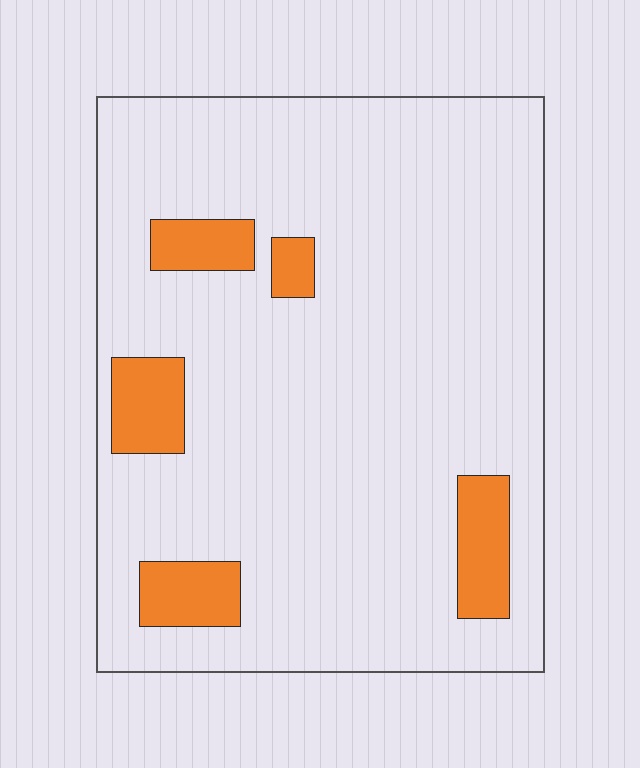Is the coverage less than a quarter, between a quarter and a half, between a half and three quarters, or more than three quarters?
Less than a quarter.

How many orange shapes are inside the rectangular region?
5.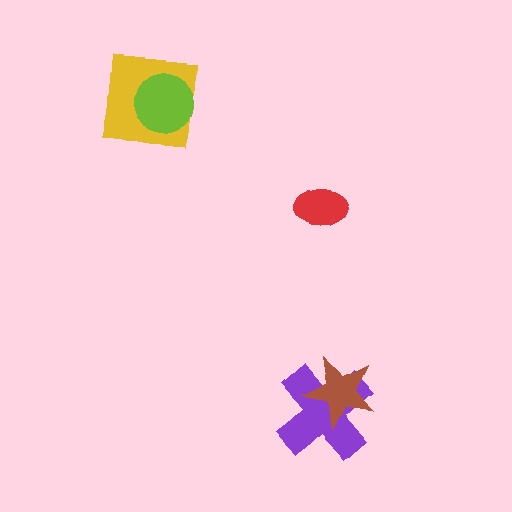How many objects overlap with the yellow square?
1 object overlaps with the yellow square.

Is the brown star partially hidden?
No, no other shape covers it.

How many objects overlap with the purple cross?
1 object overlaps with the purple cross.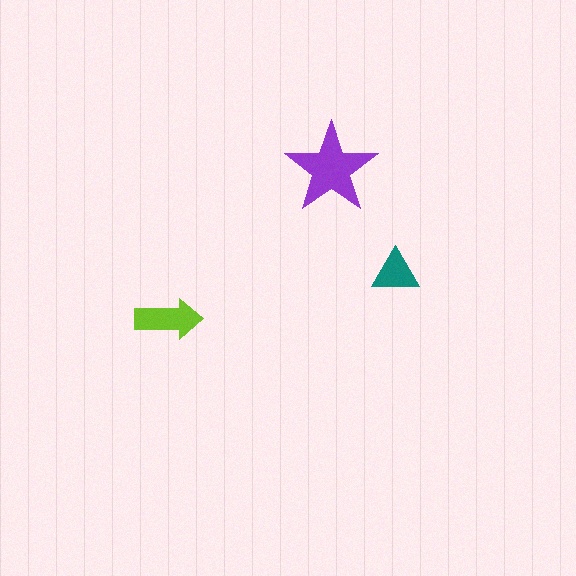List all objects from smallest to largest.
The teal triangle, the lime arrow, the purple star.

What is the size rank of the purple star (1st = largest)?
1st.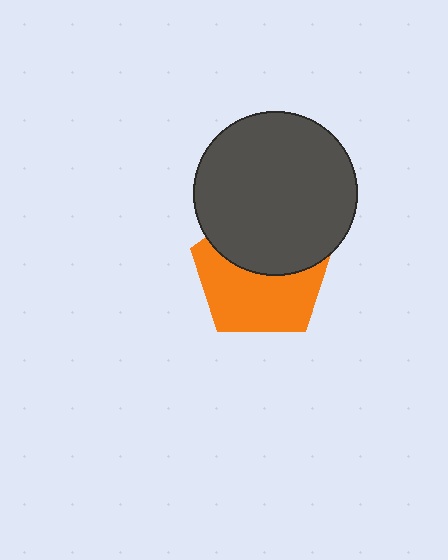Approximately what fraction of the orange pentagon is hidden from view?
Roughly 44% of the orange pentagon is hidden behind the dark gray circle.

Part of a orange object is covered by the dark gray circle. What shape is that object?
It is a pentagon.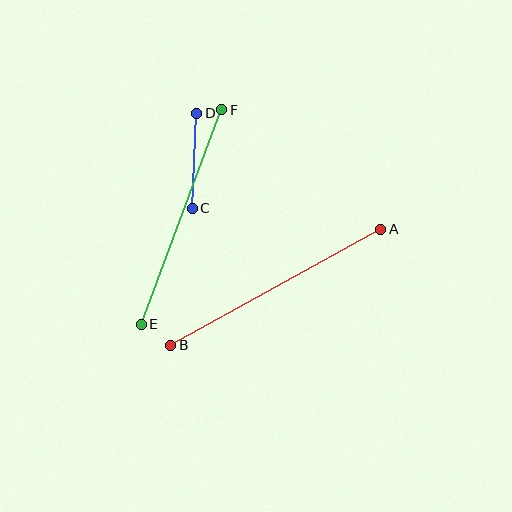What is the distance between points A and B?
The distance is approximately 240 pixels.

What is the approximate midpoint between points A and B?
The midpoint is at approximately (276, 287) pixels.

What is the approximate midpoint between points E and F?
The midpoint is at approximately (182, 217) pixels.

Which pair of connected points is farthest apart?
Points A and B are farthest apart.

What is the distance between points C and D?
The distance is approximately 95 pixels.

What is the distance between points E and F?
The distance is approximately 229 pixels.